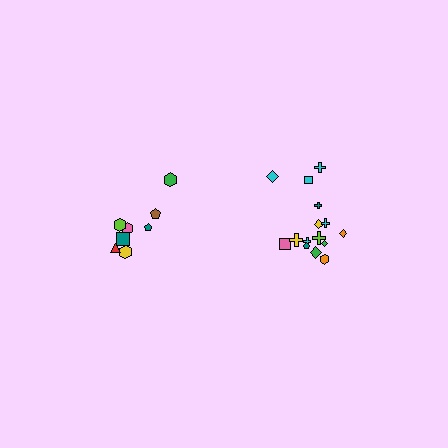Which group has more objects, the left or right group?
The right group.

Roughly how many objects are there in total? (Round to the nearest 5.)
Roughly 25 objects in total.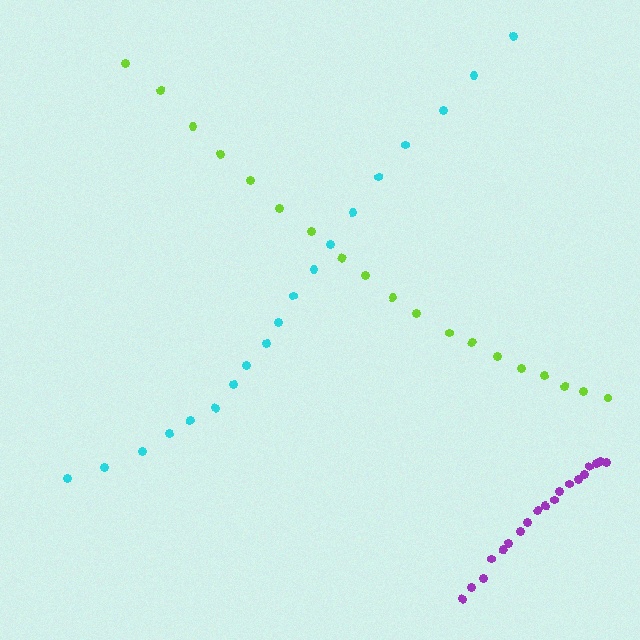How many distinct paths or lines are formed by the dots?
There are 3 distinct paths.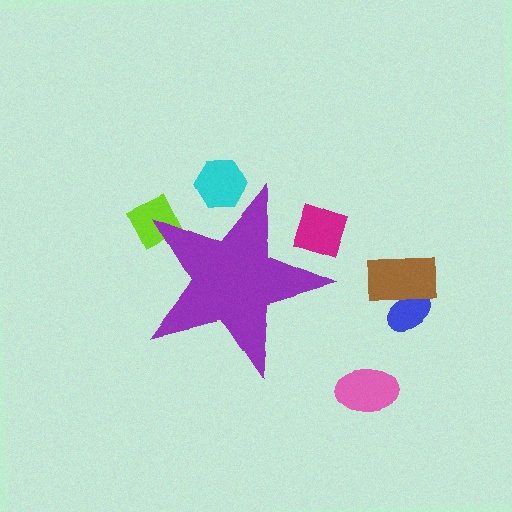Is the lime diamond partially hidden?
Yes, the lime diamond is partially hidden behind the purple star.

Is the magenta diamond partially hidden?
Yes, the magenta diamond is partially hidden behind the purple star.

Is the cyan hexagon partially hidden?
Yes, the cyan hexagon is partially hidden behind the purple star.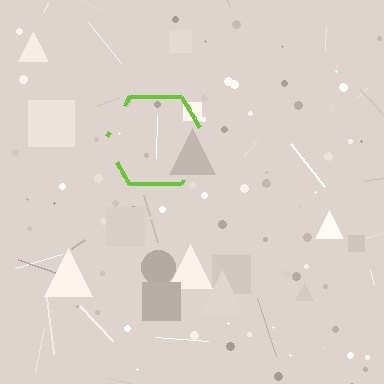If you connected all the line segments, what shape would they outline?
They would outline a hexagon.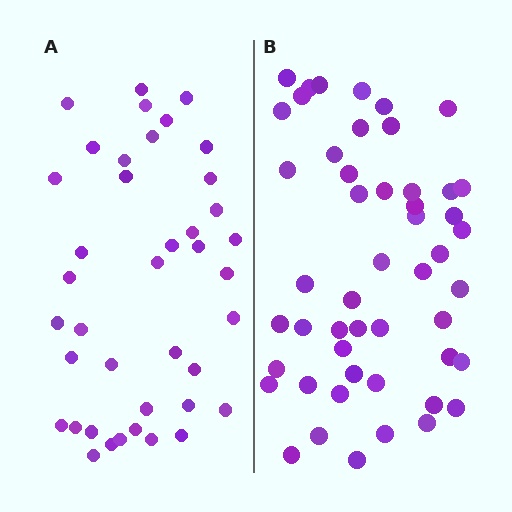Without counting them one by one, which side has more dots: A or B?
Region B (the right region) has more dots.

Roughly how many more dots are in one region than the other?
Region B has roughly 10 or so more dots than region A.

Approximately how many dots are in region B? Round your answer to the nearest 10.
About 50 dots.